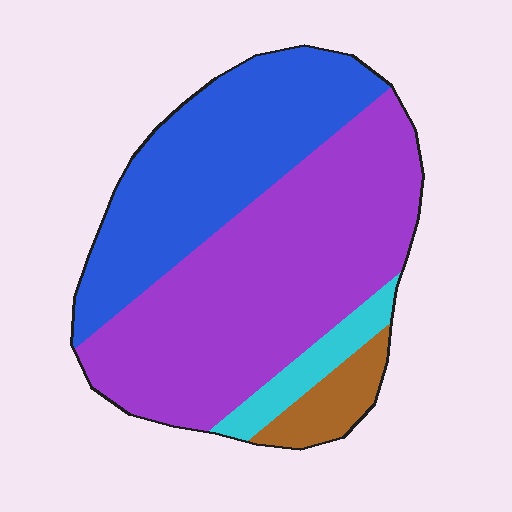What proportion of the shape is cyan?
Cyan covers around 5% of the shape.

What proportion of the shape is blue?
Blue takes up about one third (1/3) of the shape.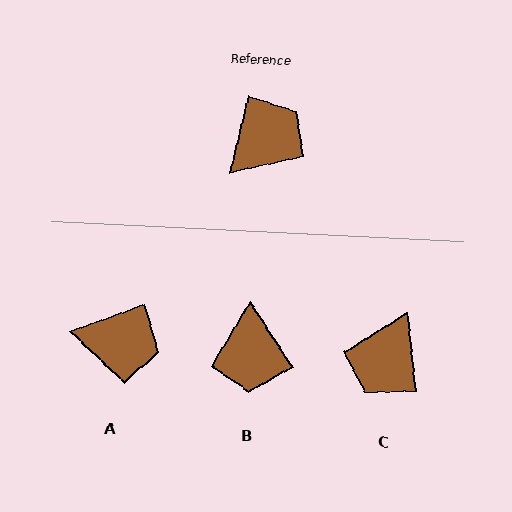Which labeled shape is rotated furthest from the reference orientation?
C, about 160 degrees away.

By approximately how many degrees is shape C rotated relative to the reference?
Approximately 160 degrees clockwise.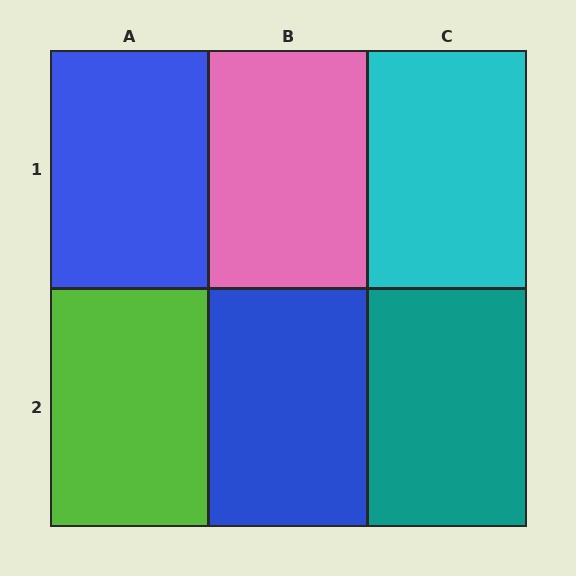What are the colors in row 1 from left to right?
Blue, pink, cyan.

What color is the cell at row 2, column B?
Blue.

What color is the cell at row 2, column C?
Teal.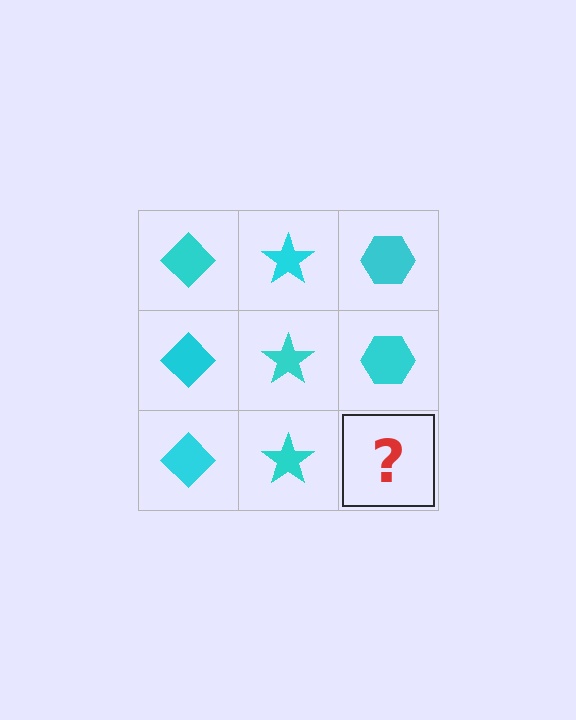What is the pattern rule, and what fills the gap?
The rule is that each column has a consistent shape. The gap should be filled with a cyan hexagon.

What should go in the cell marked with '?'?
The missing cell should contain a cyan hexagon.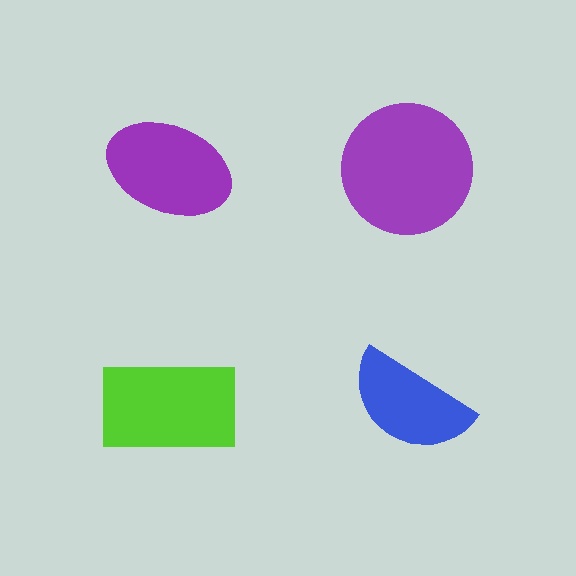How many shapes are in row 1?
2 shapes.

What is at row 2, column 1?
A lime rectangle.